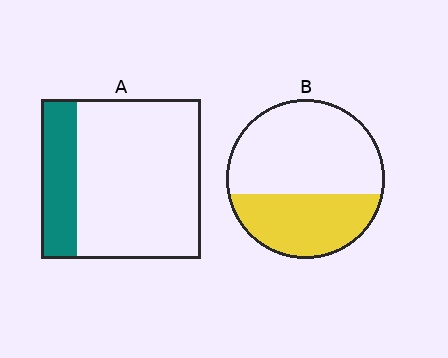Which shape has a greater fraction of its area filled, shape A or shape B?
Shape B.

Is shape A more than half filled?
No.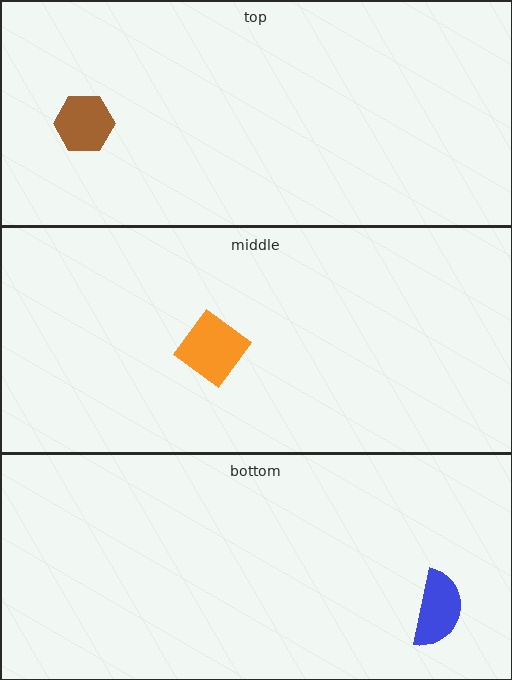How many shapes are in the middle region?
1.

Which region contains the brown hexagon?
The top region.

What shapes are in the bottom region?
The blue semicircle.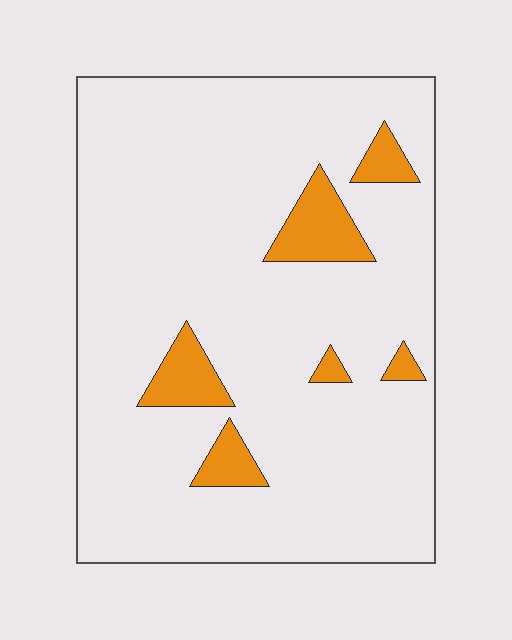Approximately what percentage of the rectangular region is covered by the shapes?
Approximately 10%.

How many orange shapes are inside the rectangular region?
6.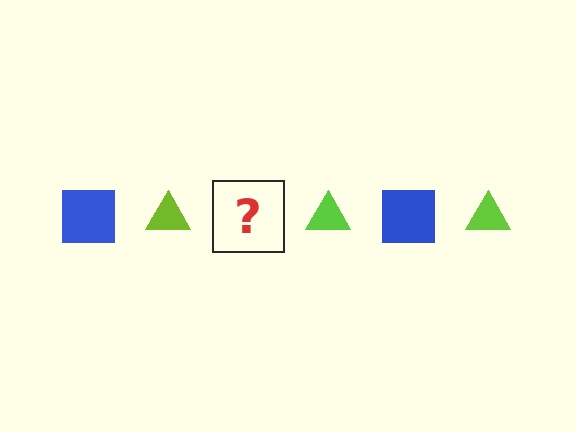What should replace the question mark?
The question mark should be replaced with a blue square.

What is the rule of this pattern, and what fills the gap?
The rule is that the pattern alternates between blue square and lime triangle. The gap should be filled with a blue square.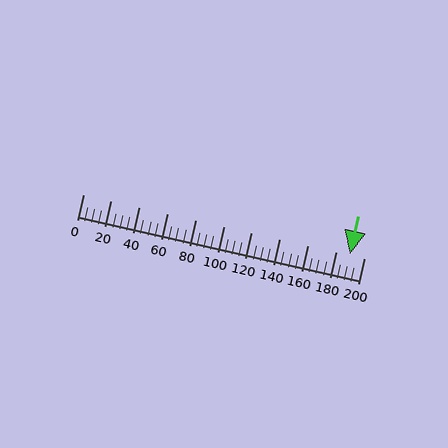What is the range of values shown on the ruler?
The ruler shows values from 0 to 200.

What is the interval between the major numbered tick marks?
The major tick marks are spaced 20 units apart.